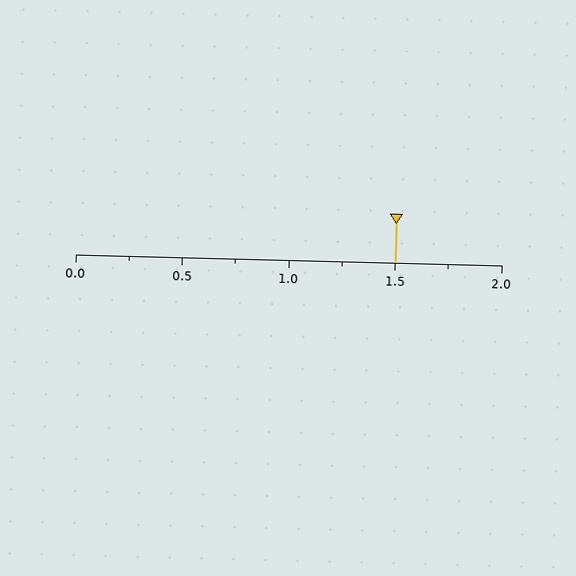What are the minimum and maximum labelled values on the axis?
The axis runs from 0.0 to 2.0.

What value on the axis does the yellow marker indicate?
The marker indicates approximately 1.5.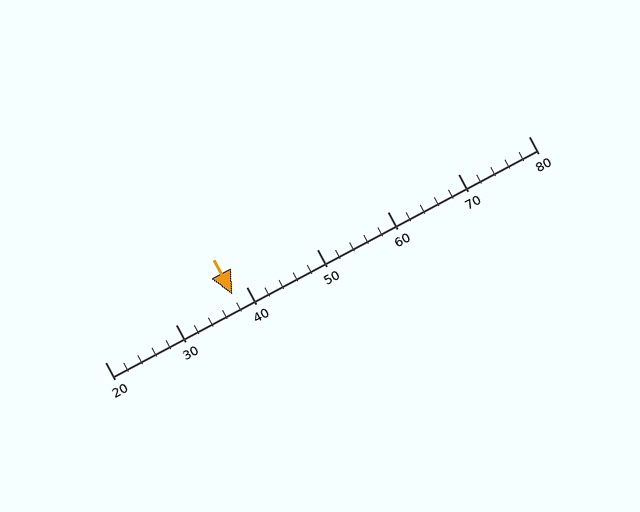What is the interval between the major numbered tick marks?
The major tick marks are spaced 10 units apart.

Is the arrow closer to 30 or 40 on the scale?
The arrow is closer to 40.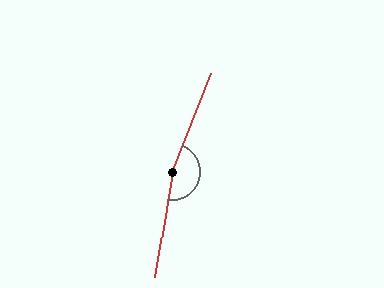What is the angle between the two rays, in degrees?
Approximately 168 degrees.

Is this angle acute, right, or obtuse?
It is obtuse.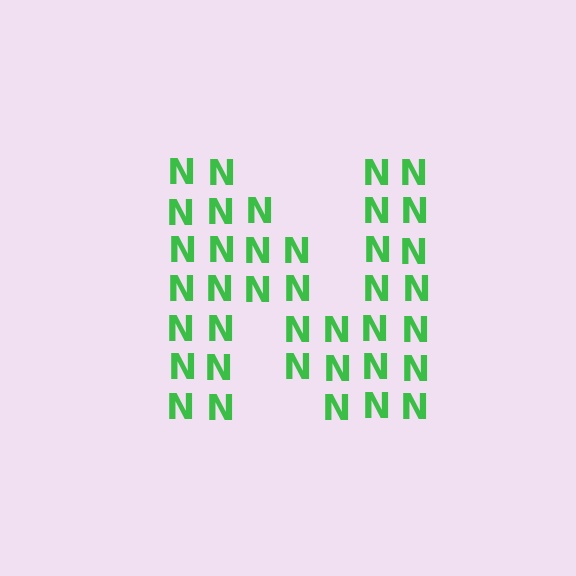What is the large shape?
The large shape is the letter N.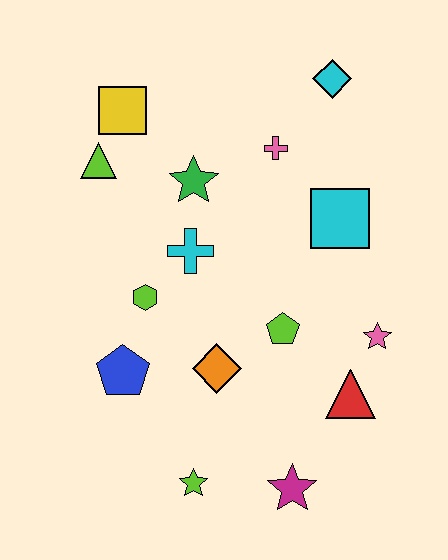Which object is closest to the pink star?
The red triangle is closest to the pink star.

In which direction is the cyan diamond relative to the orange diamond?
The cyan diamond is above the orange diamond.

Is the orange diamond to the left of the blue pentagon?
No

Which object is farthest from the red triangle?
The yellow square is farthest from the red triangle.